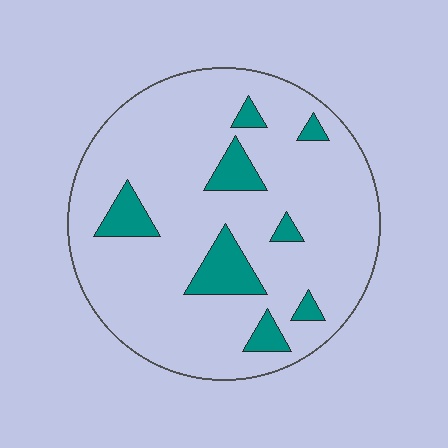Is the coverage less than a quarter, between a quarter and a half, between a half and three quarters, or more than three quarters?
Less than a quarter.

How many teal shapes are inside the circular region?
8.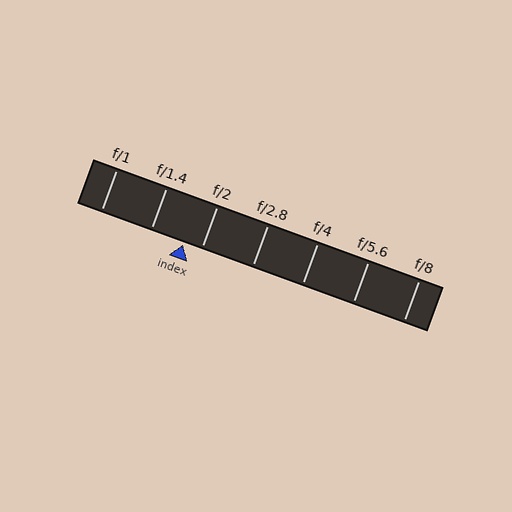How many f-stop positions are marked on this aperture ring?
There are 7 f-stop positions marked.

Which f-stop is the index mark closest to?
The index mark is closest to f/2.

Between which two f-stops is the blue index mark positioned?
The index mark is between f/1.4 and f/2.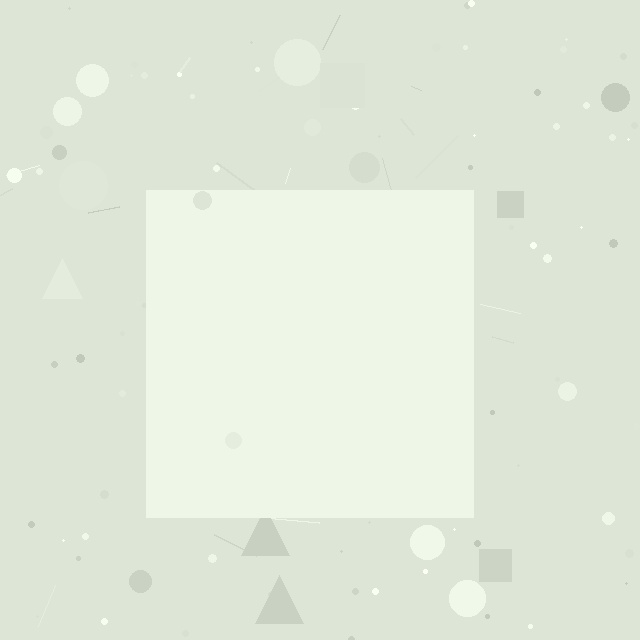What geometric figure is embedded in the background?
A square is embedded in the background.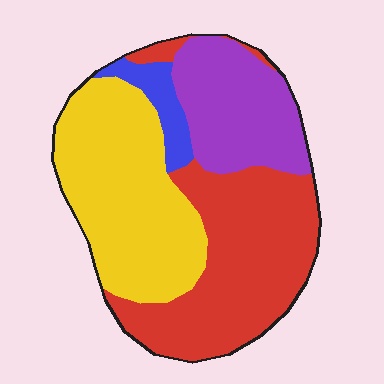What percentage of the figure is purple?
Purple takes up about one fifth (1/5) of the figure.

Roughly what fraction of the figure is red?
Red takes up about three eighths (3/8) of the figure.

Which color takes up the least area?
Blue, at roughly 5%.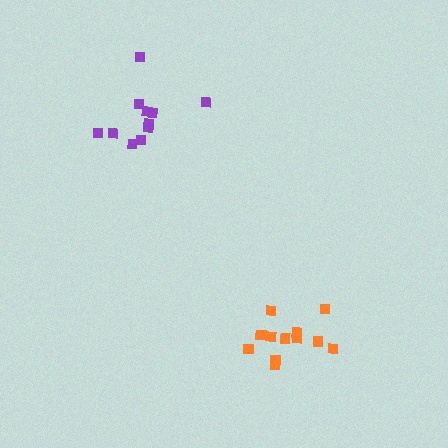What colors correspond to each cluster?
The clusters are colored: orange, purple.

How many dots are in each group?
Group 1: 12 dots, Group 2: 11 dots (23 total).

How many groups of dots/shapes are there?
There are 2 groups.